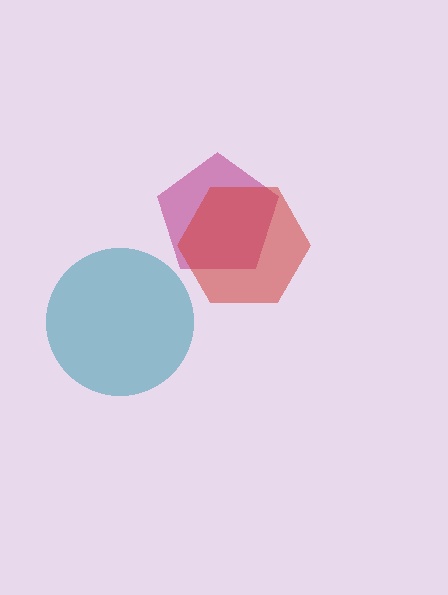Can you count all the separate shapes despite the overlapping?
Yes, there are 3 separate shapes.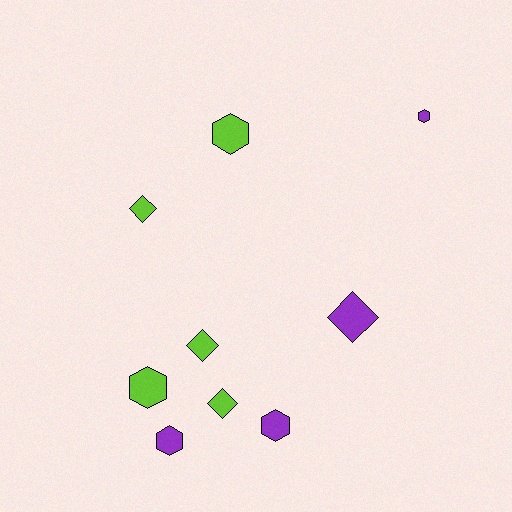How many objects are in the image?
There are 9 objects.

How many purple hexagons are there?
There are 3 purple hexagons.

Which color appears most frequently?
Lime, with 5 objects.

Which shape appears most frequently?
Hexagon, with 5 objects.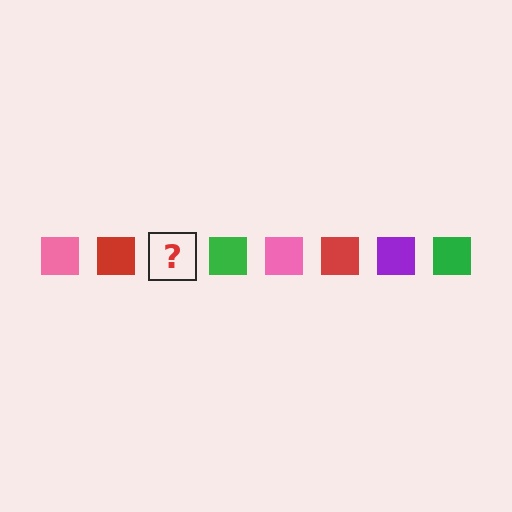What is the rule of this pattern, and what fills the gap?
The rule is that the pattern cycles through pink, red, purple, green squares. The gap should be filled with a purple square.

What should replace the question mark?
The question mark should be replaced with a purple square.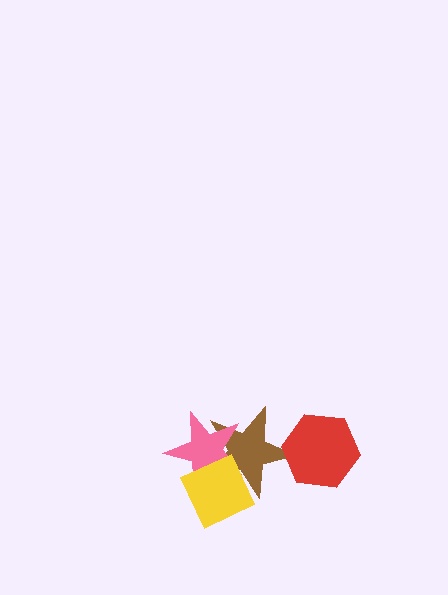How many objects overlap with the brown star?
3 objects overlap with the brown star.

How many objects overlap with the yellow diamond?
2 objects overlap with the yellow diamond.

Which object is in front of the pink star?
The yellow diamond is in front of the pink star.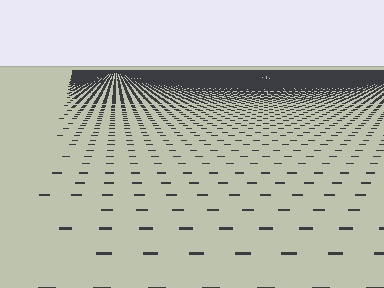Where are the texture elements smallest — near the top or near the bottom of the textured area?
Near the top.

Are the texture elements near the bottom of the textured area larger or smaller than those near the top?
Larger. Near the bottom, elements are closer to the viewer and appear at a bigger on-screen size.